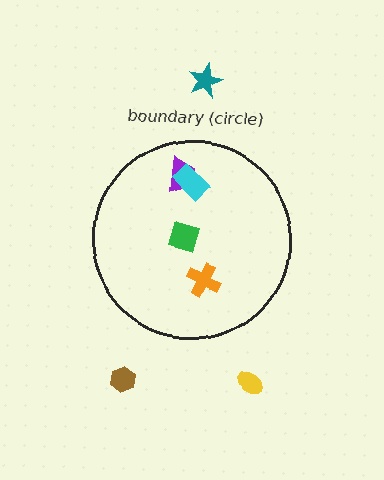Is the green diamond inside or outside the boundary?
Inside.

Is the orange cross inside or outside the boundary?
Inside.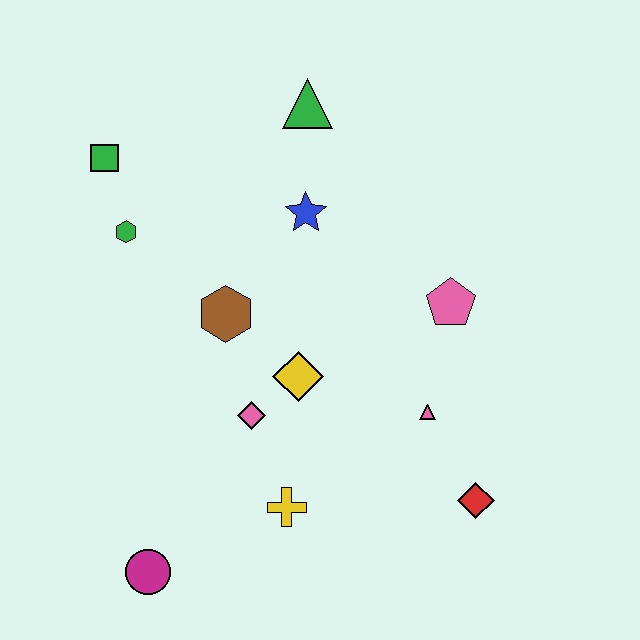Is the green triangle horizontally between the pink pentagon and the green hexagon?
Yes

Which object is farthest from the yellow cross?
The green triangle is farthest from the yellow cross.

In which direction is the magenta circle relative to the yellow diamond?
The magenta circle is below the yellow diamond.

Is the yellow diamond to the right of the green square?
Yes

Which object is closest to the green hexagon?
The green square is closest to the green hexagon.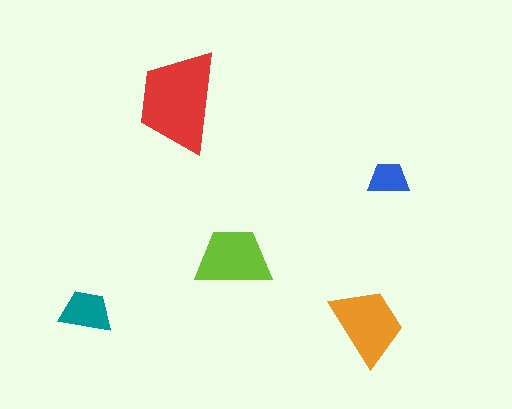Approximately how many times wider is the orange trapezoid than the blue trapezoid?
About 2 times wider.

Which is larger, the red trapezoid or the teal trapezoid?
The red one.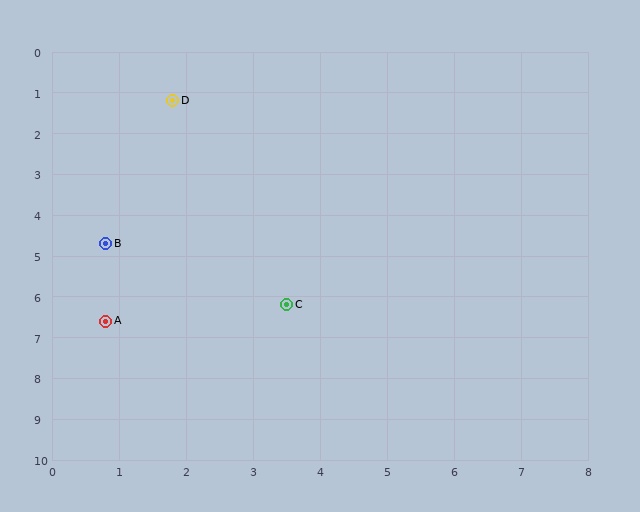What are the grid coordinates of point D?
Point D is at approximately (1.8, 1.2).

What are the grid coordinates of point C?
Point C is at approximately (3.5, 6.2).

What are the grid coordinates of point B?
Point B is at approximately (0.8, 4.7).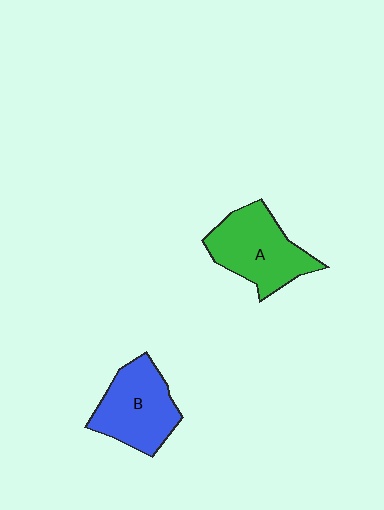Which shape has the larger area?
Shape A (green).